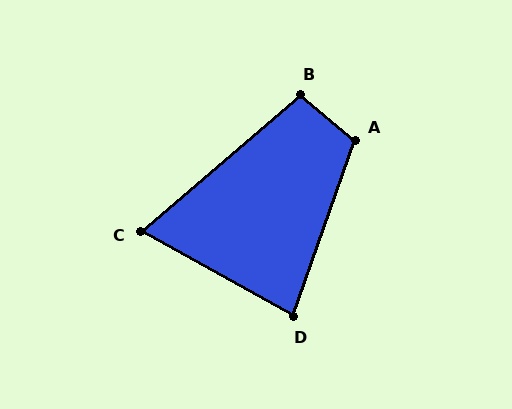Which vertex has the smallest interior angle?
C, at approximately 70 degrees.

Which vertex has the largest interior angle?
A, at approximately 110 degrees.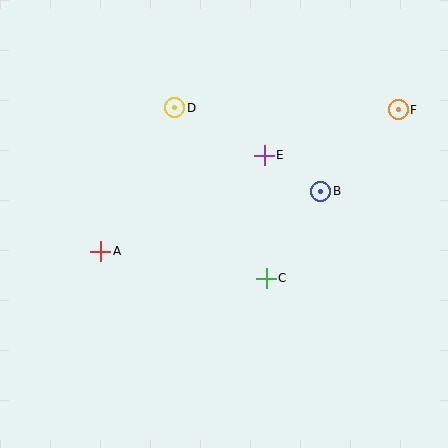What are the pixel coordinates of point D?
Point D is at (175, 108).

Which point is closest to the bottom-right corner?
Point C is closest to the bottom-right corner.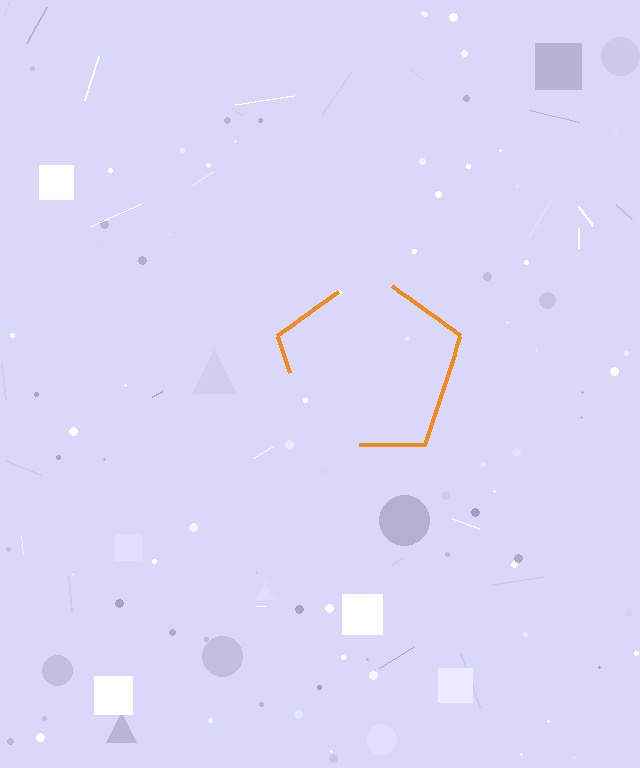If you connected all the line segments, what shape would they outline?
They would outline a pentagon.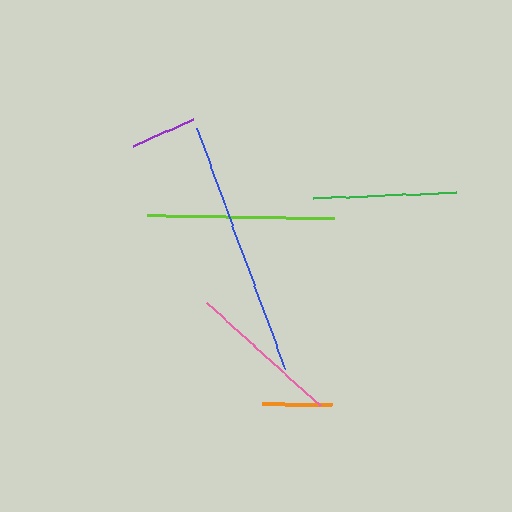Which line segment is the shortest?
The purple line is the shortest at approximately 67 pixels.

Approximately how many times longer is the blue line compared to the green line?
The blue line is approximately 1.8 times the length of the green line.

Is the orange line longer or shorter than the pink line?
The pink line is longer than the orange line.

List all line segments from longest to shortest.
From longest to shortest: blue, lime, pink, green, orange, purple.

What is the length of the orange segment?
The orange segment is approximately 70 pixels long.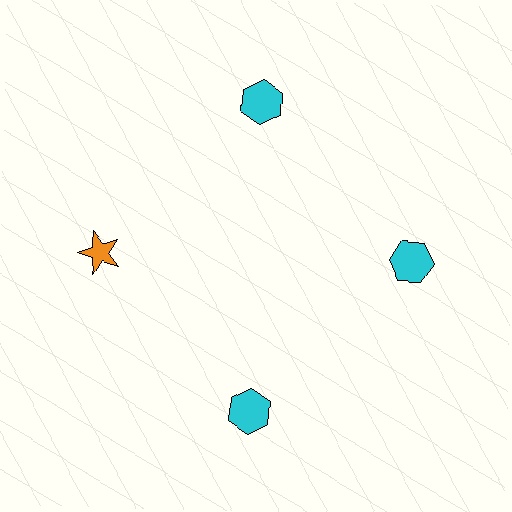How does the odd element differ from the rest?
It differs in both color (orange instead of cyan) and shape (star instead of hexagon).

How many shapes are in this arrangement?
There are 4 shapes arranged in a ring pattern.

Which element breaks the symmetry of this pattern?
The orange star at roughly the 9 o'clock position breaks the symmetry. All other shapes are cyan hexagons.